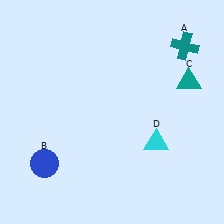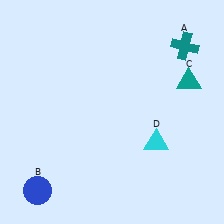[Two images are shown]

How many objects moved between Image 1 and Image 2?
1 object moved between the two images.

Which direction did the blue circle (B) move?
The blue circle (B) moved down.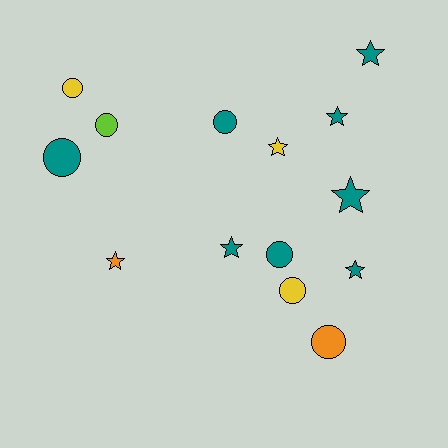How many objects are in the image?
There are 14 objects.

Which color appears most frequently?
Teal, with 8 objects.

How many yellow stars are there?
There is 1 yellow star.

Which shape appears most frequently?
Circle, with 7 objects.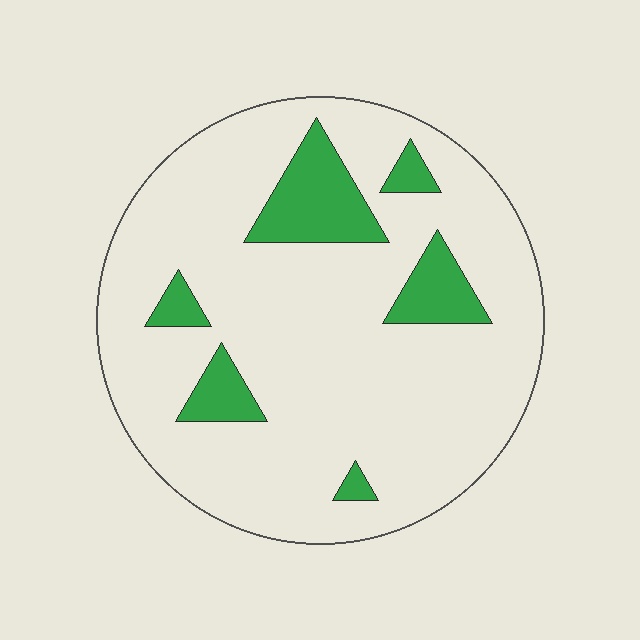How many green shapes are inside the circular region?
6.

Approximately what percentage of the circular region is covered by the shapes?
Approximately 15%.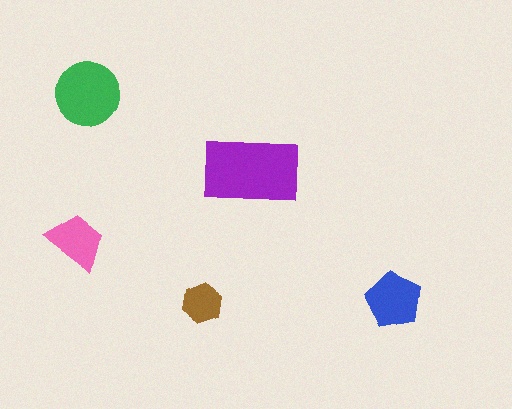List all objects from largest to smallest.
The purple rectangle, the green circle, the blue pentagon, the pink trapezoid, the brown hexagon.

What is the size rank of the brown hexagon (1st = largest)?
5th.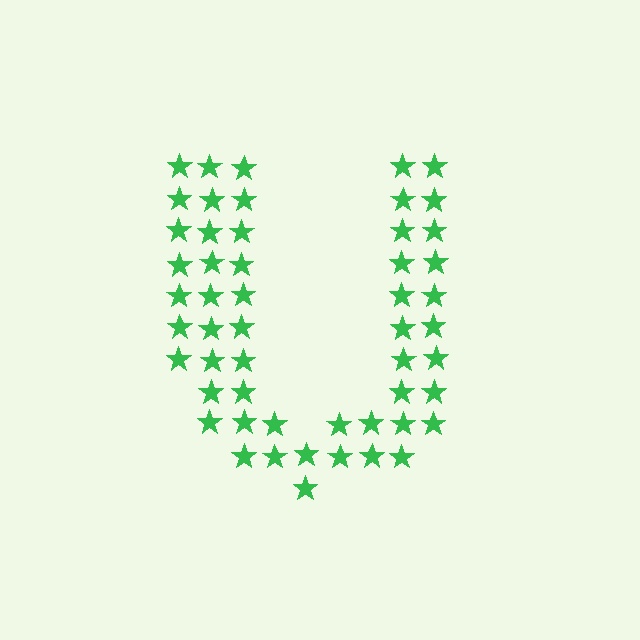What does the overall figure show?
The overall figure shows the letter U.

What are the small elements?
The small elements are stars.